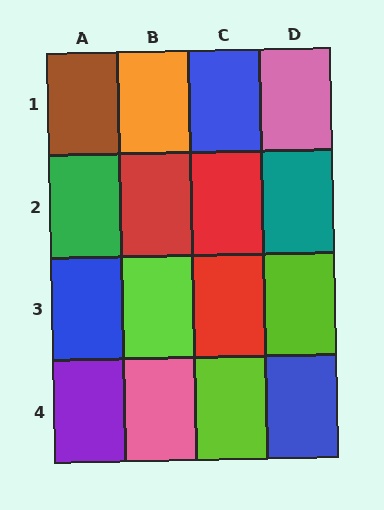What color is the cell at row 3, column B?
Lime.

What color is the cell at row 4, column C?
Lime.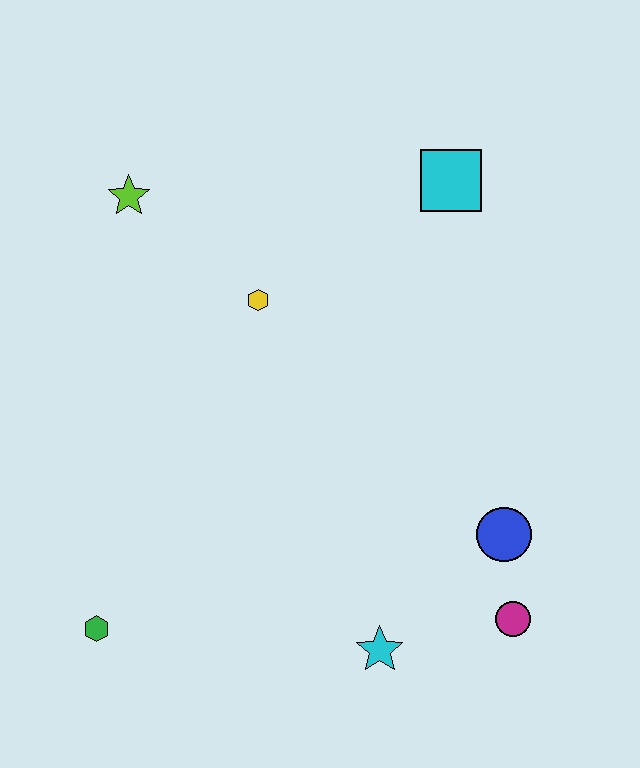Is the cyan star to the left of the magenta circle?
Yes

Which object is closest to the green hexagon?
The cyan star is closest to the green hexagon.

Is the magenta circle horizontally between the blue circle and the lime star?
No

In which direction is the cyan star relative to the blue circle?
The cyan star is to the left of the blue circle.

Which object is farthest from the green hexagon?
The cyan square is farthest from the green hexagon.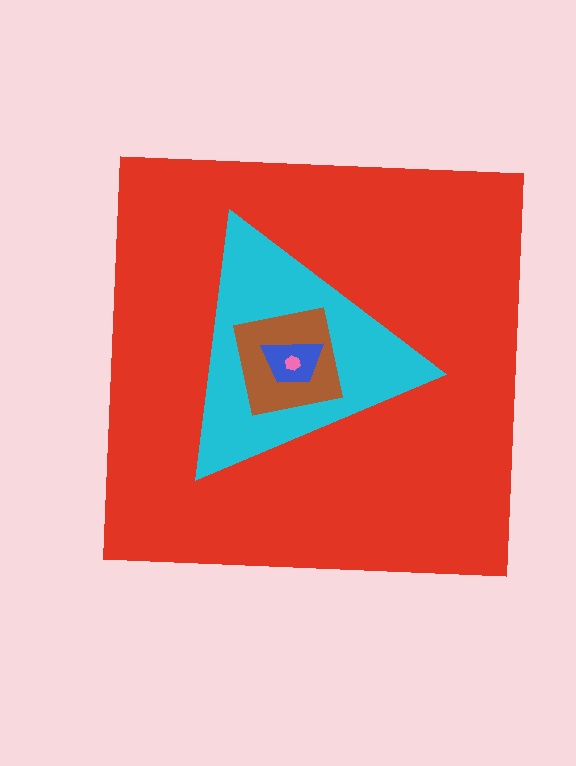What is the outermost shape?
The red square.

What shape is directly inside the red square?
The cyan triangle.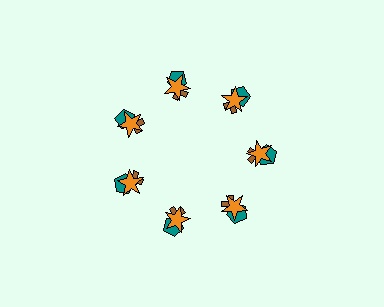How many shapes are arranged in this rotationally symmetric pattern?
There are 21 shapes, arranged in 7 groups of 3.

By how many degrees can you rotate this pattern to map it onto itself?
The pattern maps onto itself every 51 degrees of rotation.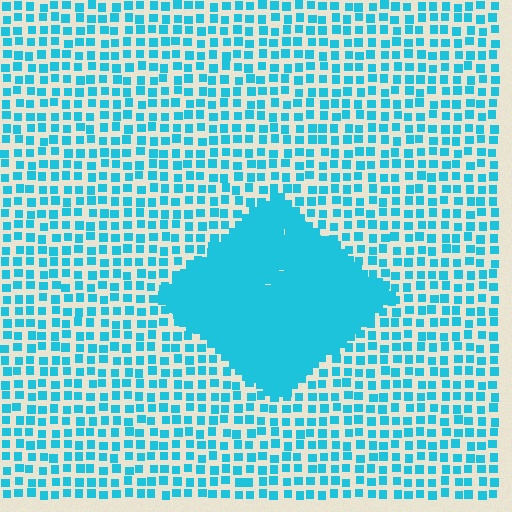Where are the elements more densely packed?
The elements are more densely packed inside the diamond boundary.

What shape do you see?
I see a diamond.